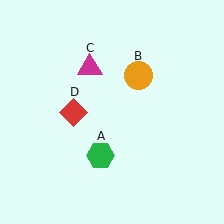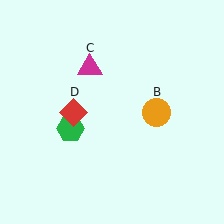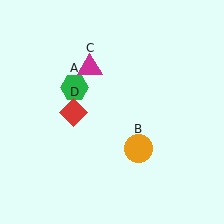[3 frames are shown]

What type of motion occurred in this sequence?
The green hexagon (object A), orange circle (object B) rotated clockwise around the center of the scene.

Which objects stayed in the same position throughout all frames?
Magenta triangle (object C) and red diamond (object D) remained stationary.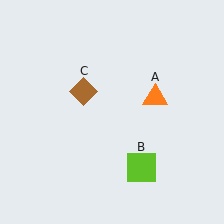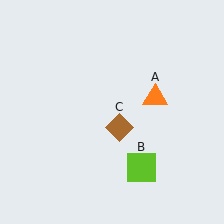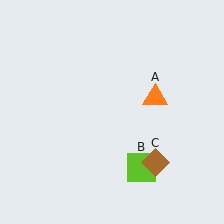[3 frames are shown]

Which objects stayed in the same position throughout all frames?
Orange triangle (object A) and lime square (object B) remained stationary.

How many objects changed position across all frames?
1 object changed position: brown diamond (object C).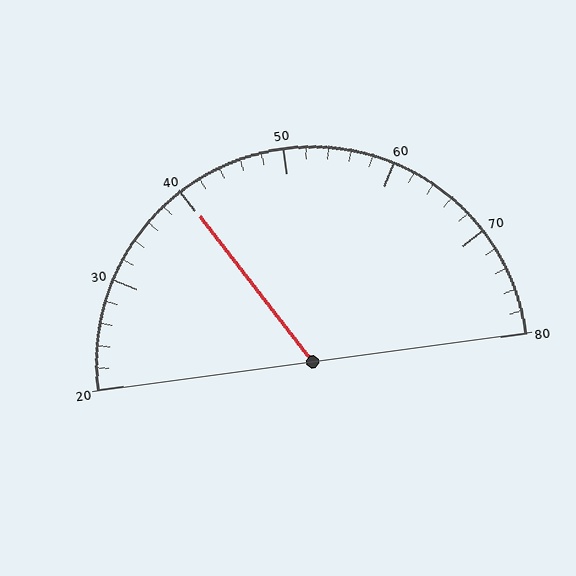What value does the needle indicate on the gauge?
The needle indicates approximately 40.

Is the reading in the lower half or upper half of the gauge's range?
The reading is in the lower half of the range (20 to 80).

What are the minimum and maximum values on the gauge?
The gauge ranges from 20 to 80.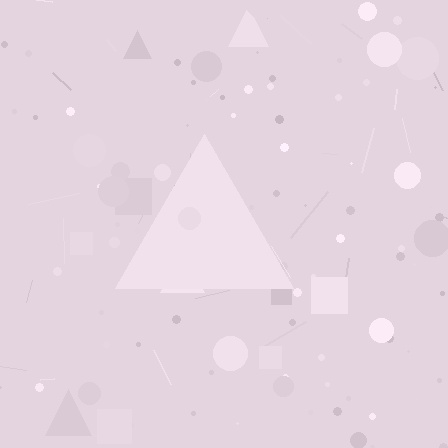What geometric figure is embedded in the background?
A triangle is embedded in the background.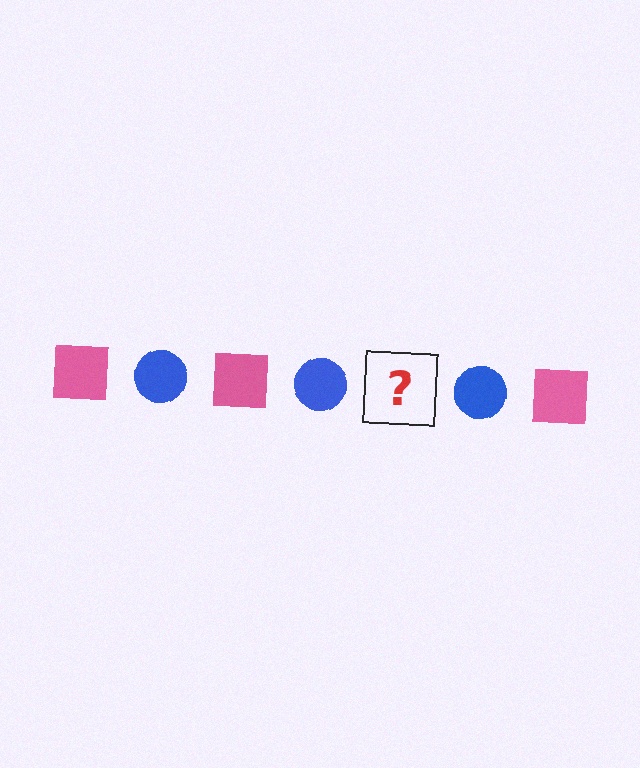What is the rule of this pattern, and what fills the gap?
The rule is that the pattern alternates between pink square and blue circle. The gap should be filled with a pink square.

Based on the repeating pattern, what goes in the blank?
The blank should be a pink square.